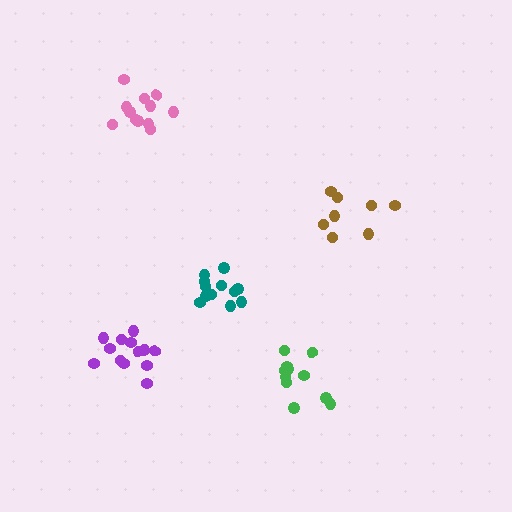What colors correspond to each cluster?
The clusters are colored: teal, pink, green, purple, brown.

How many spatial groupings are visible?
There are 5 spatial groupings.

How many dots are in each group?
Group 1: 12 dots, Group 2: 12 dots, Group 3: 11 dots, Group 4: 13 dots, Group 5: 8 dots (56 total).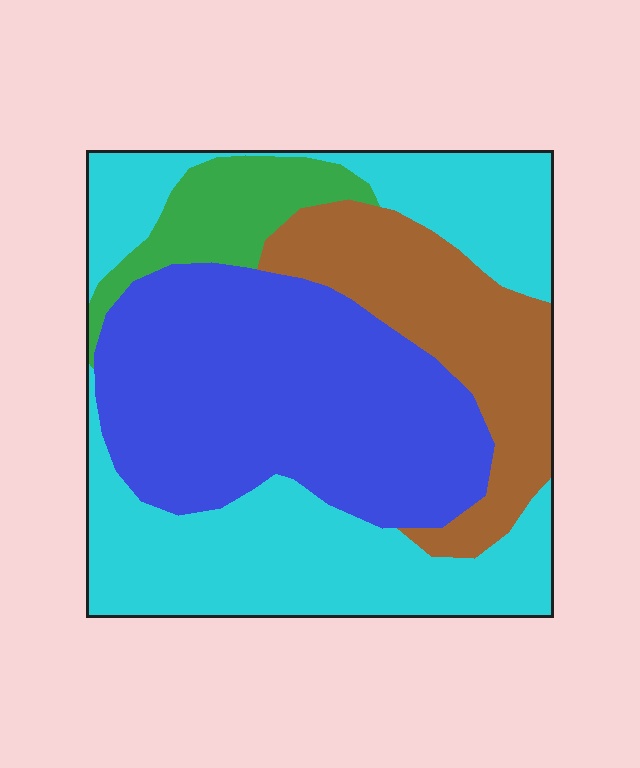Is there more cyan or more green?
Cyan.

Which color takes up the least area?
Green, at roughly 10%.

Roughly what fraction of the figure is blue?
Blue covers roughly 35% of the figure.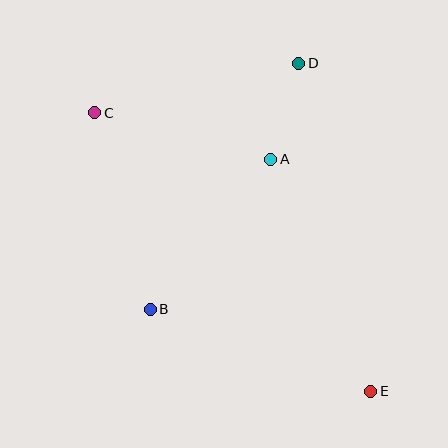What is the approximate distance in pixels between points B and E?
The distance between B and E is approximately 235 pixels.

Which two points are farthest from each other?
Points C and E are farthest from each other.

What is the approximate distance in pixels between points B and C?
The distance between B and C is approximately 204 pixels.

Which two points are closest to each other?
Points A and D are closest to each other.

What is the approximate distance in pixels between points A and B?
The distance between A and B is approximately 193 pixels.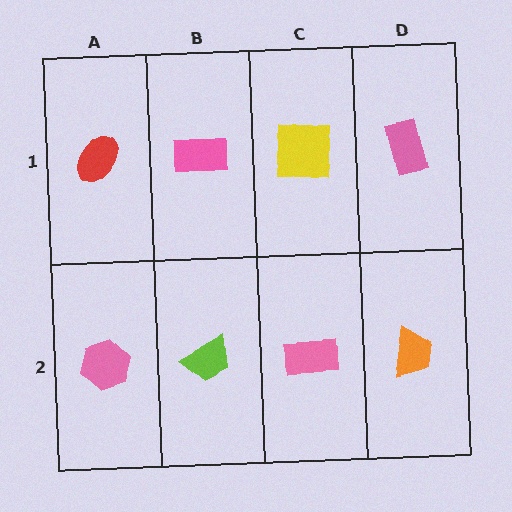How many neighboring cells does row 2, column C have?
3.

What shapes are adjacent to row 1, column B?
A lime trapezoid (row 2, column B), a red ellipse (row 1, column A), a yellow square (row 1, column C).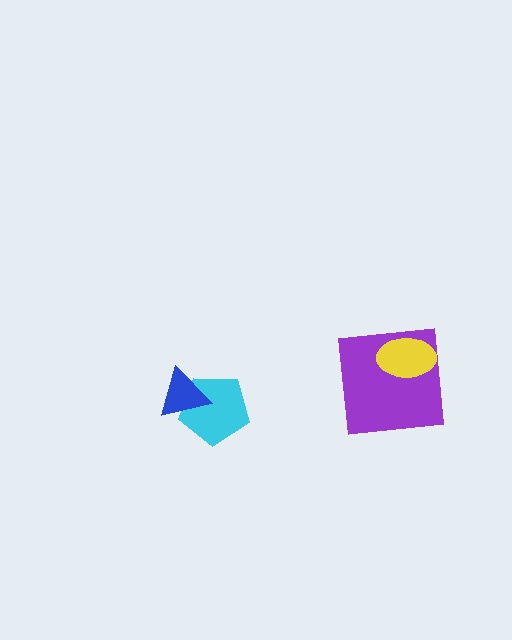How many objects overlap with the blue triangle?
1 object overlaps with the blue triangle.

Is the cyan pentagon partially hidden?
Yes, it is partially covered by another shape.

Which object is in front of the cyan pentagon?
The blue triangle is in front of the cyan pentagon.